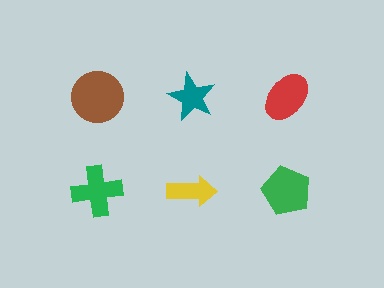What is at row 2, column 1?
A green cross.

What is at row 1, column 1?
A brown circle.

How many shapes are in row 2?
3 shapes.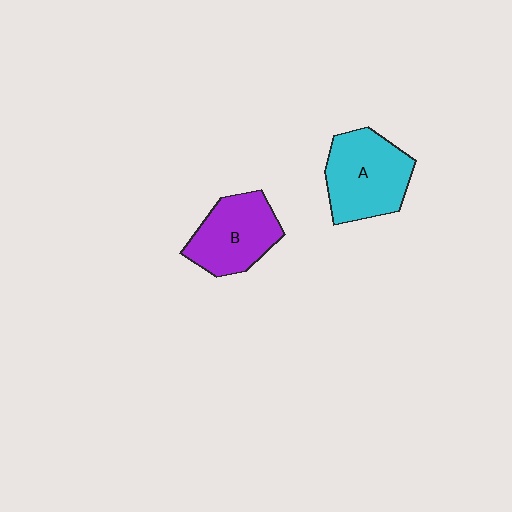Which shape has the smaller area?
Shape B (purple).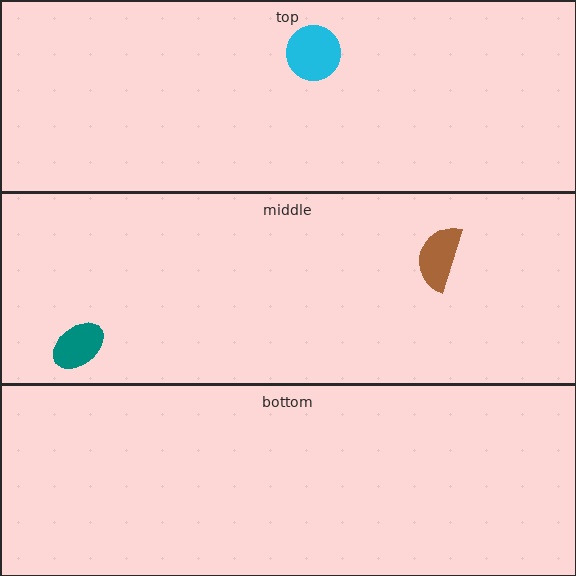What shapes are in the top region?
The cyan circle.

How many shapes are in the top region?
1.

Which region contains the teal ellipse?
The middle region.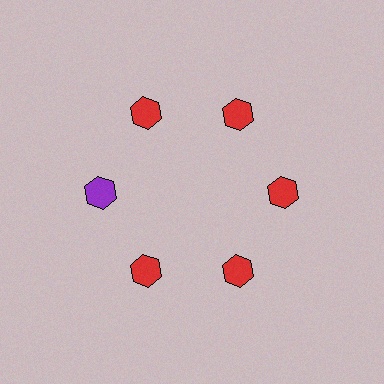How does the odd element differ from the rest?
It has a different color: purple instead of red.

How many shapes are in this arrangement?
There are 6 shapes arranged in a ring pattern.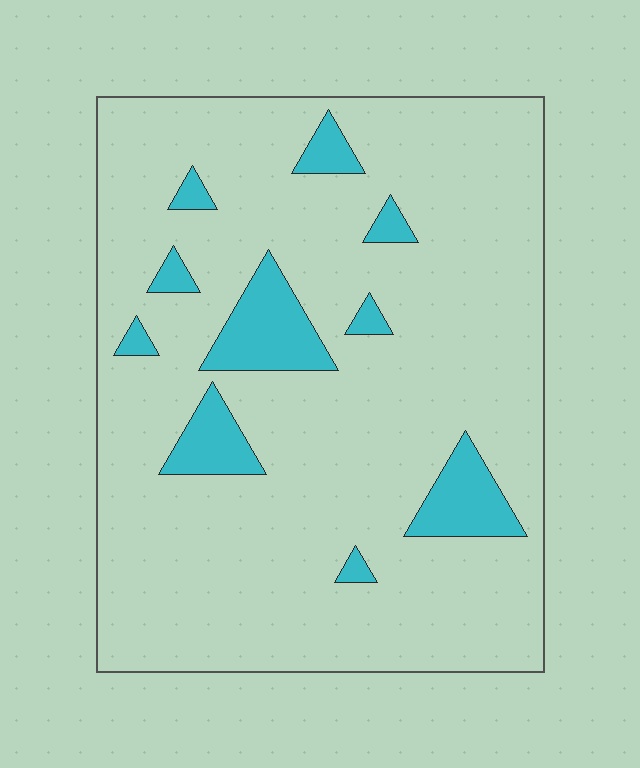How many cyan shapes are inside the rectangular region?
10.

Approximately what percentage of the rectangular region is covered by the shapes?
Approximately 10%.